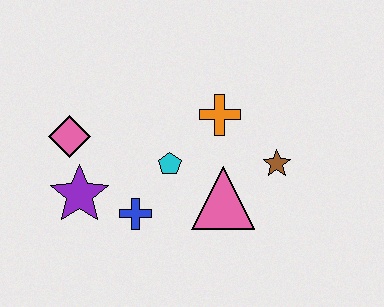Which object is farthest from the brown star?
The pink diamond is farthest from the brown star.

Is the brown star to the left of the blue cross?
No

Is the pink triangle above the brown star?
No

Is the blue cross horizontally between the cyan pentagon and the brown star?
No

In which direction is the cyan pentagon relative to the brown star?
The cyan pentagon is to the left of the brown star.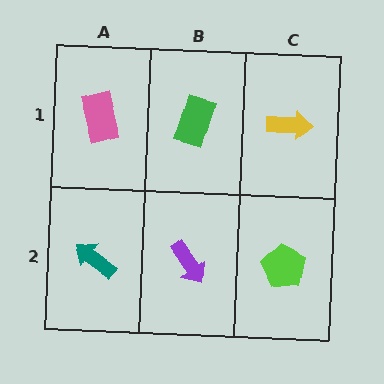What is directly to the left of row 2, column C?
A purple arrow.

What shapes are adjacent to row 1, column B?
A purple arrow (row 2, column B), a pink rectangle (row 1, column A), a yellow arrow (row 1, column C).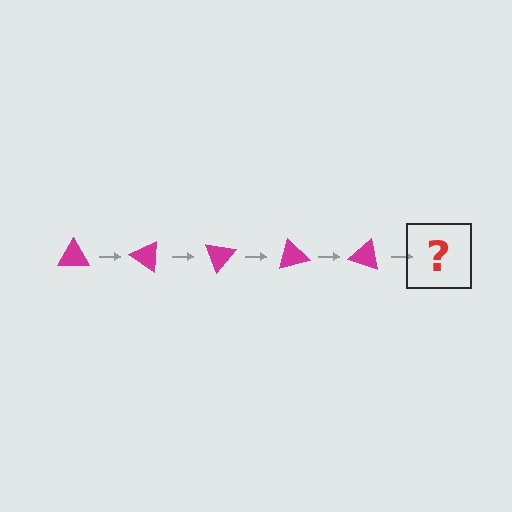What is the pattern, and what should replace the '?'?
The pattern is that the triangle rotates 35 degrees each step. The '?' should be a magenta triangle rotated 175 degrees.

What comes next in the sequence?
The next element should be a magenta triangle rotated 175 degrees.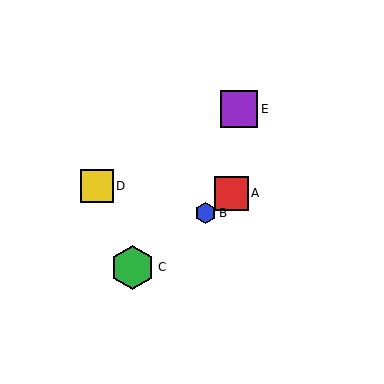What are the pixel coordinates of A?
Object A is at (232, 193).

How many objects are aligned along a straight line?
3 objects (A, B, C) are aligned along a straight line.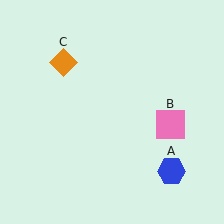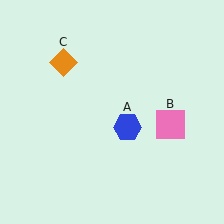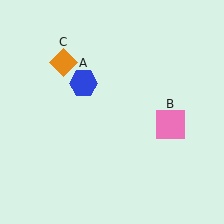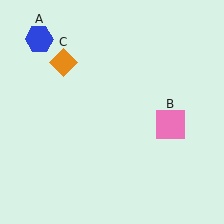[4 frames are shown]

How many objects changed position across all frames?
1 object changed position: blue hexagon (object A).